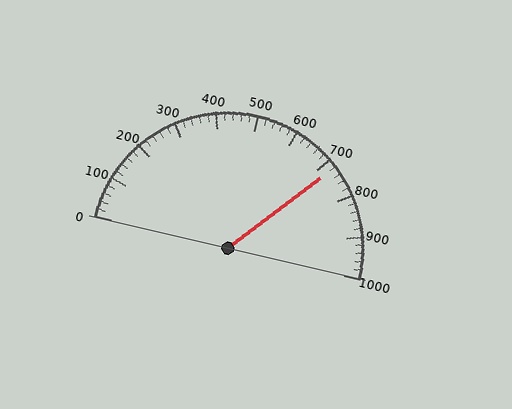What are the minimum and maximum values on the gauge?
The gauge ranges from 0 to 1000.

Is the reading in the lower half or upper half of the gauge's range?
The reading is in the upper half of the range (0 to 1000).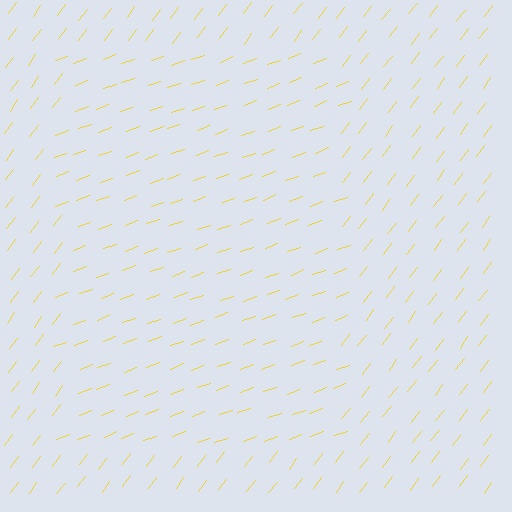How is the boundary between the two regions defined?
The boundary is defined purely by a change in line orientation (approximately 33 degrees difference). All lines are the same color and thickness.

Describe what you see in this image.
The image is filled with small yellow line segments. A rectangle region in the image has lines oriented differently from the surrounding lines, creating a visible texture boundary.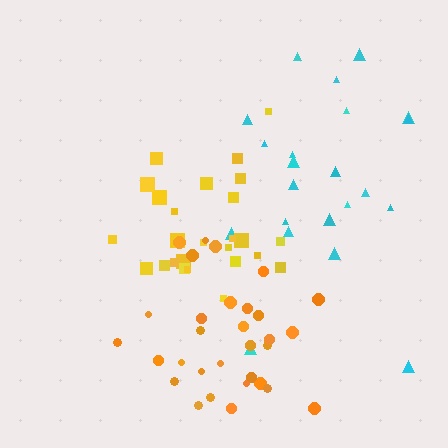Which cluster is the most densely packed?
Orange.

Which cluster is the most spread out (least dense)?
Cyan.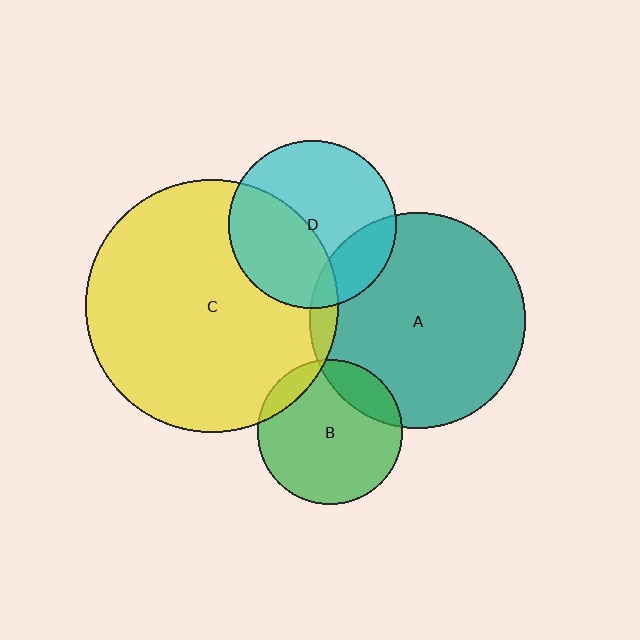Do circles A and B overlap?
Yes.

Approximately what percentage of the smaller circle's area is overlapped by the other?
Approximately 15%.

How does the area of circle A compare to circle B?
Approximately 2.2 times.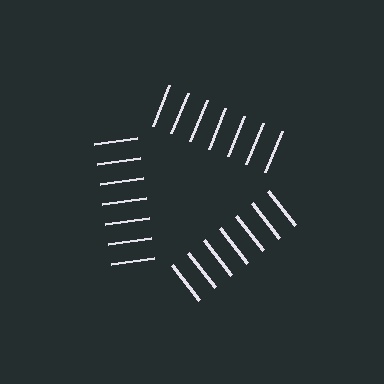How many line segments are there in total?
21 — 7 along each of the 3 edges.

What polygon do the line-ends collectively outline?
An illusory triangle — the line segments terminate on its edges but no continuous stroke is drawn.